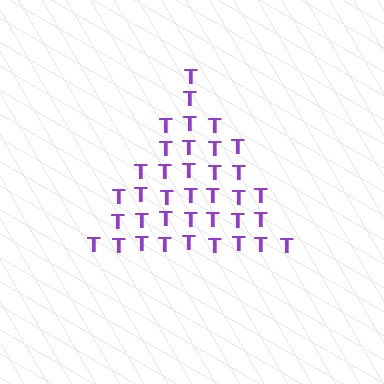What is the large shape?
The large shape is a triangle.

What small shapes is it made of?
It is made of small letter T's.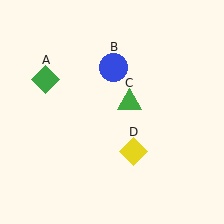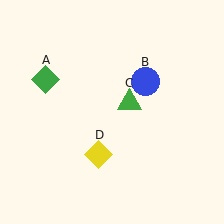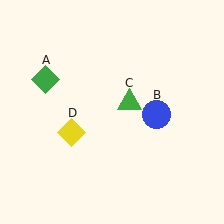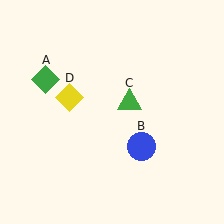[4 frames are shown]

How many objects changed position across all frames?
2 objects changed position: blue circle (object B), yellow diamond (object D).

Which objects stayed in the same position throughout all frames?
Green diamond (object A) and green triangle (object C) remained stationary.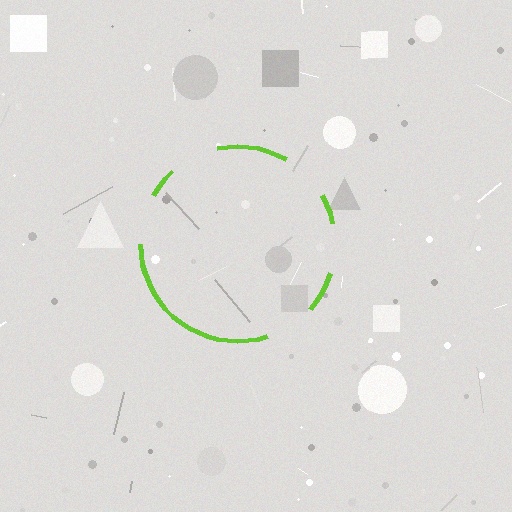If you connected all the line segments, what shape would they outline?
They would outline a circle.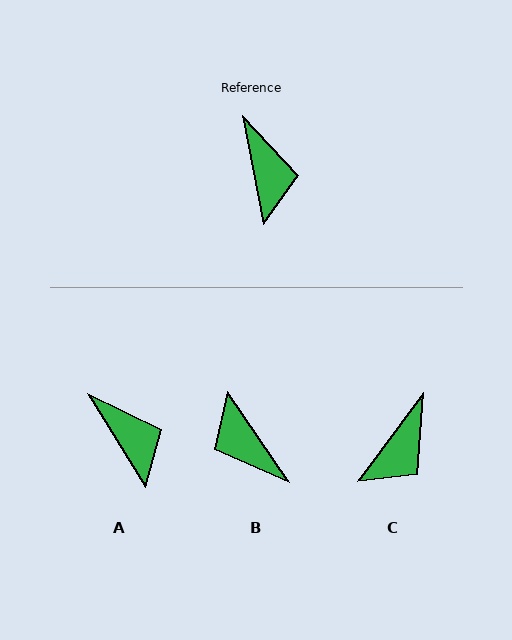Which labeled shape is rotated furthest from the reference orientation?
B, about 157 degrees away.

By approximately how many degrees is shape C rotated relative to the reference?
Approximately 47 degrees clockwise.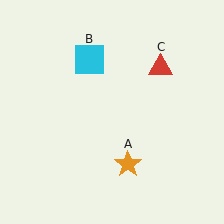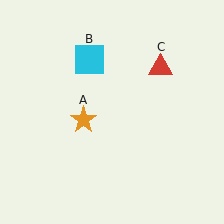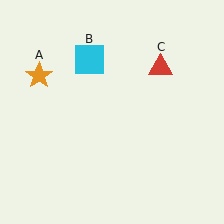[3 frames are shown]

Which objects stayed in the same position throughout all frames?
Cyan square (object B) and red triangle (object C) remained stationary.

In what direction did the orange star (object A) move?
The orange star (object A) moved up and to the left.